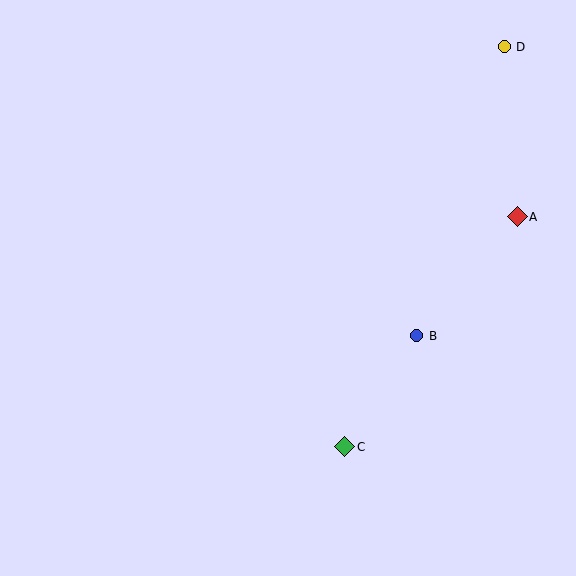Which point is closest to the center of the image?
Point B at (417, 336) is closest to the center.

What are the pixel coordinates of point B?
Point B is at (417, 336).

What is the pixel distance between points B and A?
The distance between B and A is 156 pixels.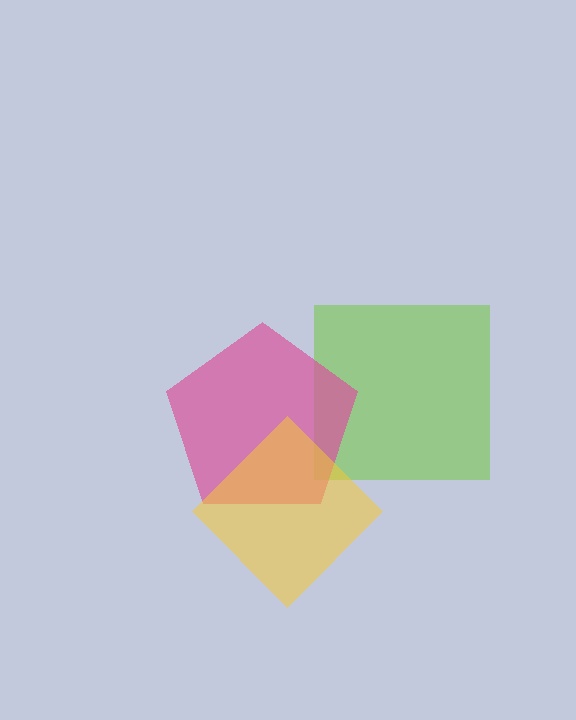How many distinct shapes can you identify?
There are 3 distinct shapes: a lime square, a pink pentagon, a yellow diamond.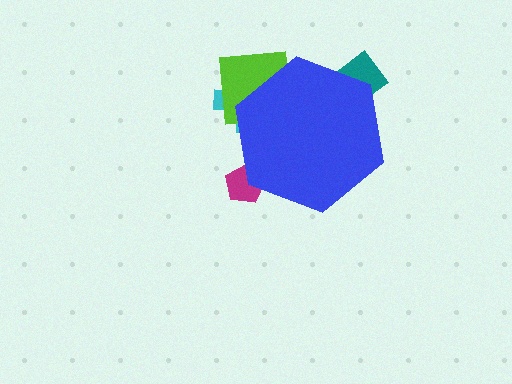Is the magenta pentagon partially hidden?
Yes, the magenta pentagon is partially hidden behind the blue hexagon.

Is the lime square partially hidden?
Yes, the lime square is partially hidden behind the blue hexagon.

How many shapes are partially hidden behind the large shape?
4 shapes are partially hidden.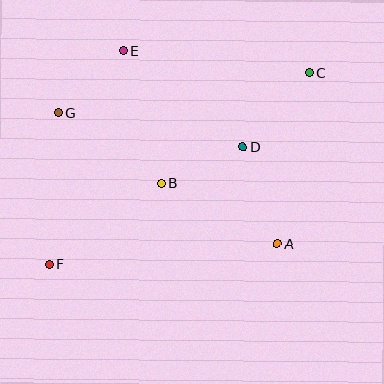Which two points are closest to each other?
Points B and D are closest to each other.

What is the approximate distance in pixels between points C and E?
The distance between C and E is approximately 187 pixels.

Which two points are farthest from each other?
Points C and F are farthest from each other.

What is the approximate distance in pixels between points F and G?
The distance between F and G is approximately 151 pixels.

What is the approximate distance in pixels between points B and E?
The distance between B and E is approximately 137 pixels.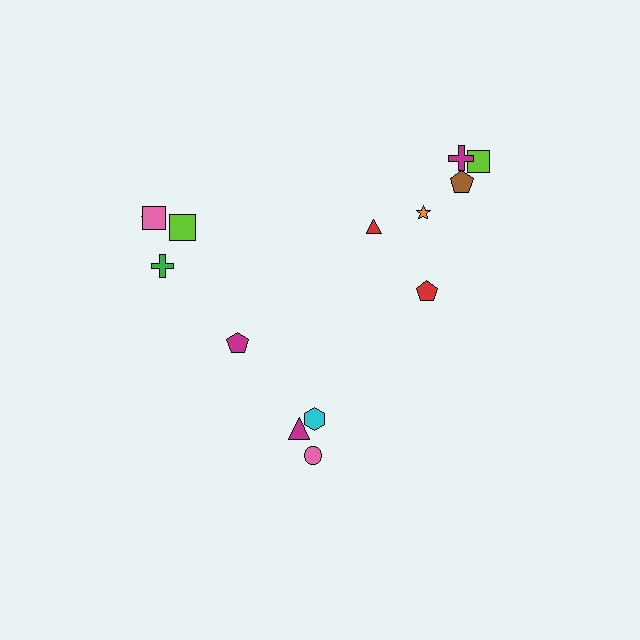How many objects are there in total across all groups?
There are 14 objects.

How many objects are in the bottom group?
There are 4 objects.